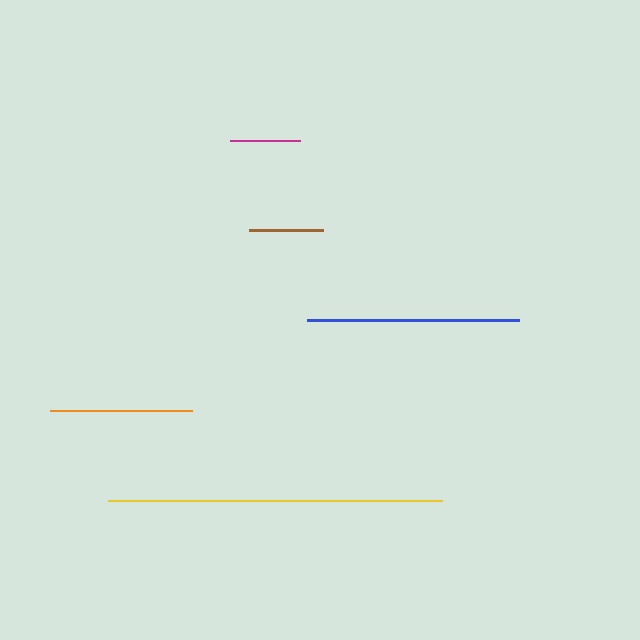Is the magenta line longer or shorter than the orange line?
The orange line is longer than the magenta line.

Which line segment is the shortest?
The magenta line is the shortest at approximately 70 pixels.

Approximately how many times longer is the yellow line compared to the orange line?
The yellow line is approximately 2.4 times the length of the orange line.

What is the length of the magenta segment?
The magenta segment is approximately 70 pixels long.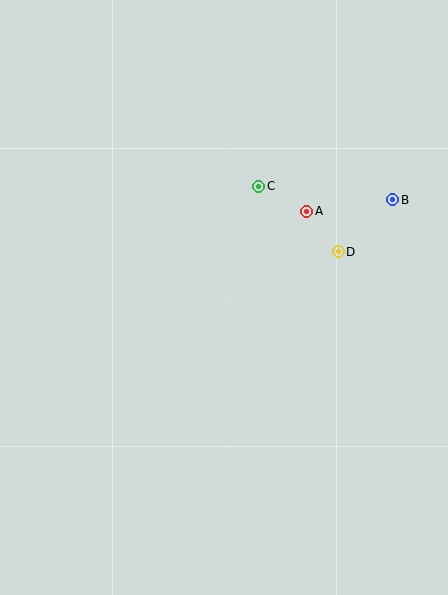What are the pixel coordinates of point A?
Point A is at (307, 211).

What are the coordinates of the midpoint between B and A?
The midpoint between B and A is at (350, 206).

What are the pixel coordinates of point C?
Point C is at (259, 186).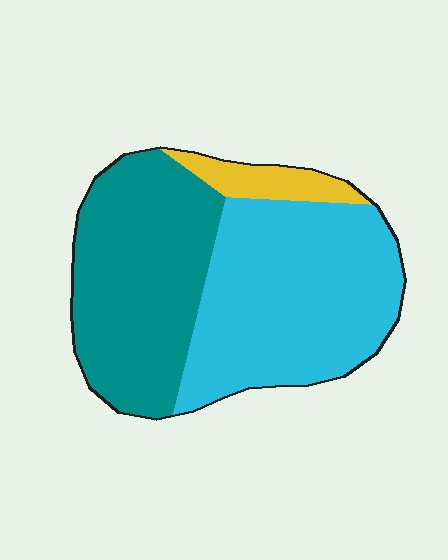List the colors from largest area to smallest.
From largest to smallest: cyan, teal, yellow.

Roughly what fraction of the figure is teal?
Teal takes up about two fifths (2/5) of the figure.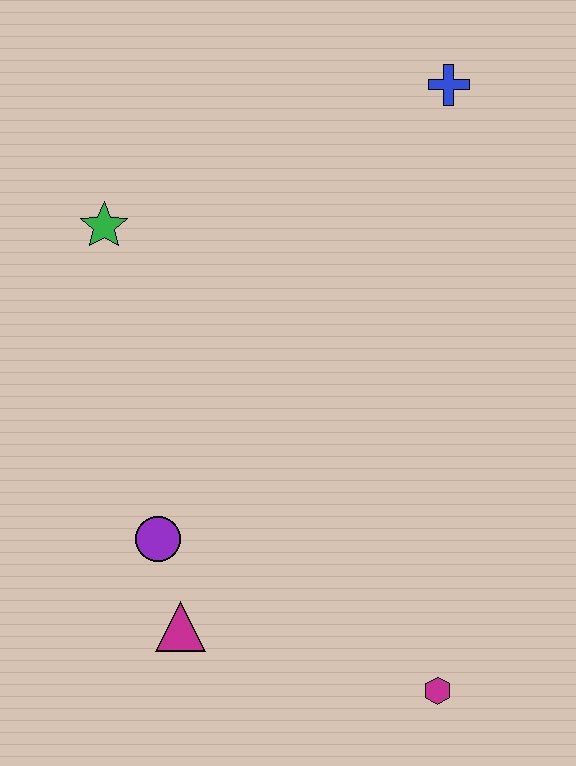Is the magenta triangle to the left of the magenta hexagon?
Yes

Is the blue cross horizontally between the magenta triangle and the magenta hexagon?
No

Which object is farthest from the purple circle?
The blue cross is farthest from the purple circle.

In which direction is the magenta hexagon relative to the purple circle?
The magenta hexagon is to the right of the purple circle.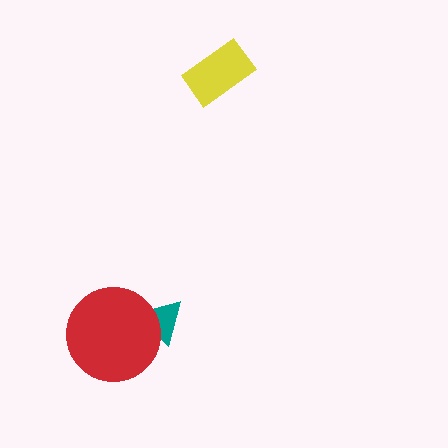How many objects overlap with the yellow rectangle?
0 objects overlap with the yellow rectangle.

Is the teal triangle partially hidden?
Yes, it is partially covered by another shape.